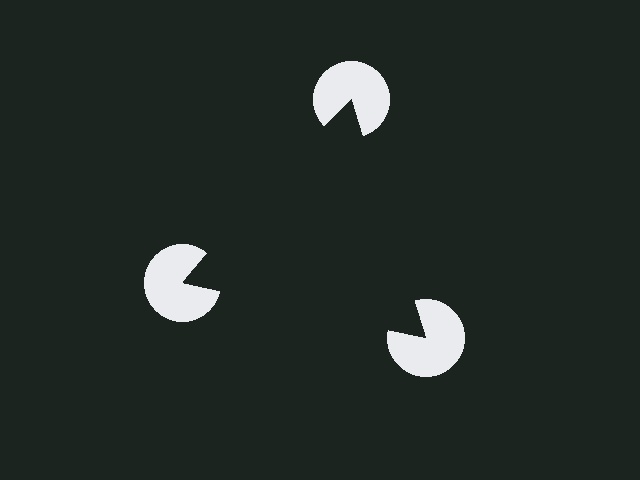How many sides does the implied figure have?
3 sides.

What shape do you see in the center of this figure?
An illusory triangle — its edges are inferred from the aligned wedge cuts in the pac-man discs, not physically drawn.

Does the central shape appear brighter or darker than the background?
It typically appears slightly darker than the background, even though no actual brightness change is drawn.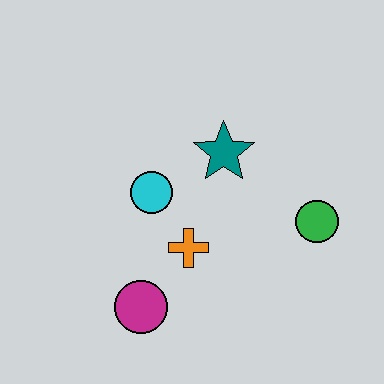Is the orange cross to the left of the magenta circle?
No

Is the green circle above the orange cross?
Yes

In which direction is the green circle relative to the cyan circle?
The green circle is to the right of the cyan circle.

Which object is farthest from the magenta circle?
The green circle is farthest from the magenta circle.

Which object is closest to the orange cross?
The cyan circle is closest to the orange cross.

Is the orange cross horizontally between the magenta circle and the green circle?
Yes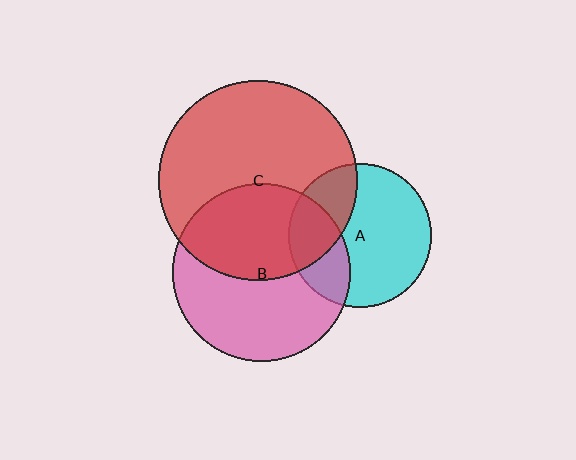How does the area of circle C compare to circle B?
Approximately 1.3 times.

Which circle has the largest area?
Circle C (red).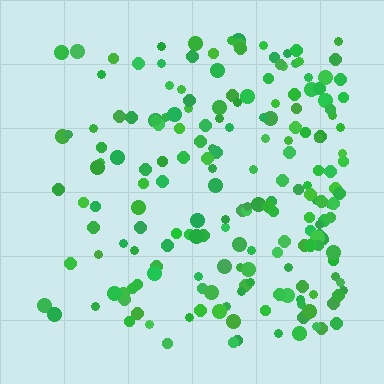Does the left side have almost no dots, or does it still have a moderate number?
Still a moderate number, just noticeably fewer than the right.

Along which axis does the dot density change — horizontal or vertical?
Horizontal.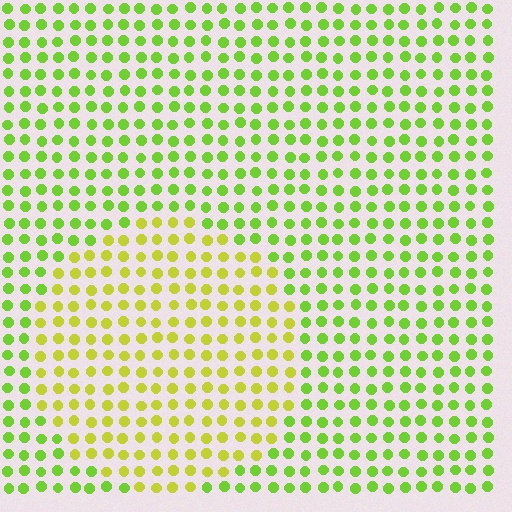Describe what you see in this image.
The image is filled with small lime elements in a uniform arrangement. A circle-shaped region is visible where the elements are tinted to a slightly different hue, forming a subtle color boundary.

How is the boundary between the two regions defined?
The boundary is defined purely by a slight shift in hue (about 31 degrees). Spacing, size, and orientation are identical on both sides.